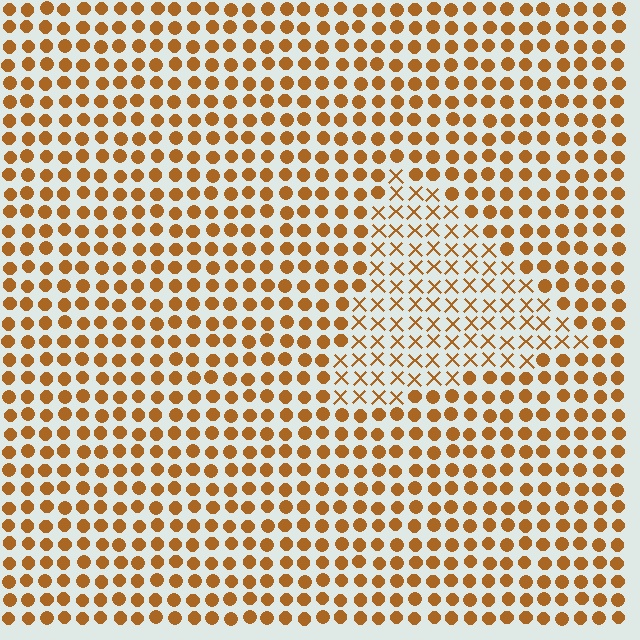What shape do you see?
I see a triangle.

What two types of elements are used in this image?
The image uses X marks inside the triangle region and circles outside it.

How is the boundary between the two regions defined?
The boundary is defined by a change in element shape: X marks inside vs. circles outside. All elements share the same color and spacing.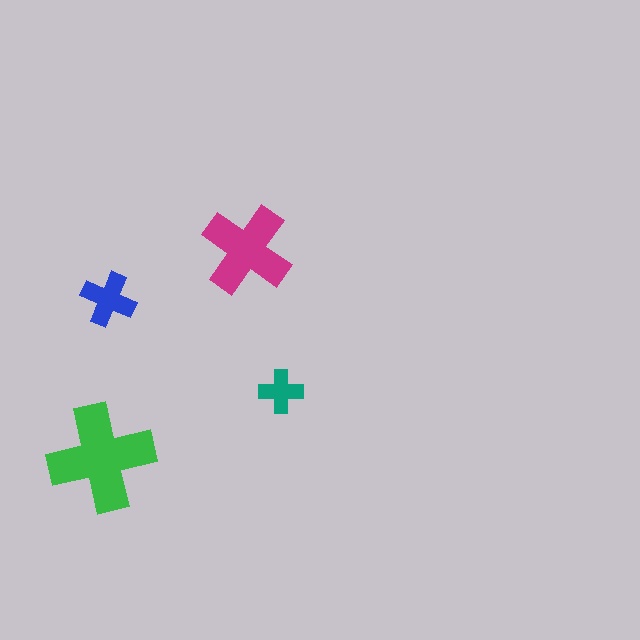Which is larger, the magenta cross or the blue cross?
The magenta one.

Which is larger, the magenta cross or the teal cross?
The magenta one.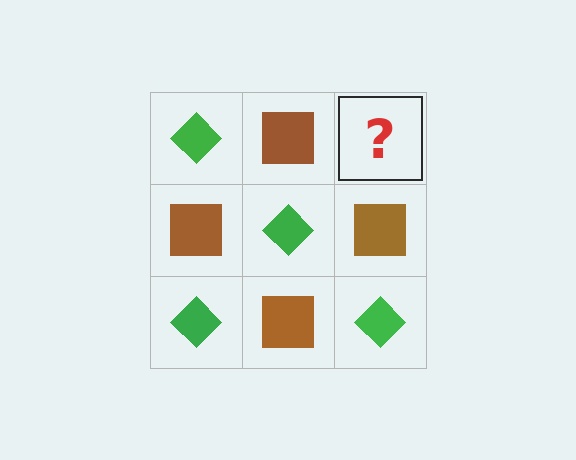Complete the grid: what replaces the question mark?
The question mark should be replaced with a green diamond.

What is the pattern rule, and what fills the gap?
The rule is that it alternates green diamond and brown square in a checkerboard pattern. The gap should be filled with a green diamond.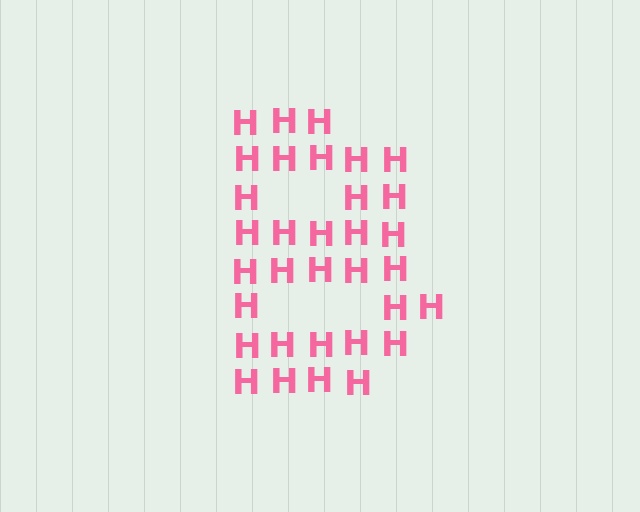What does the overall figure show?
The overall figure shows the letter B.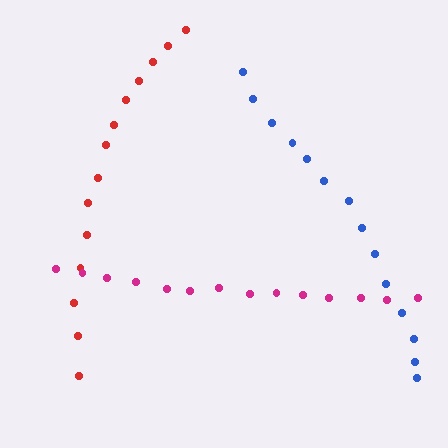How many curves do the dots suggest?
There are 3 distinct paths.